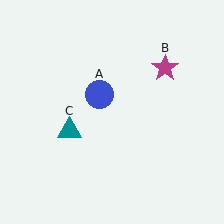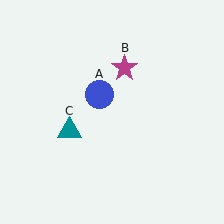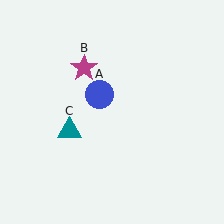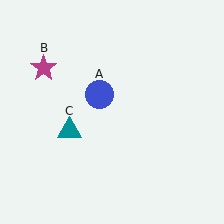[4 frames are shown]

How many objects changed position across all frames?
1 object changed position: magenta star (object B).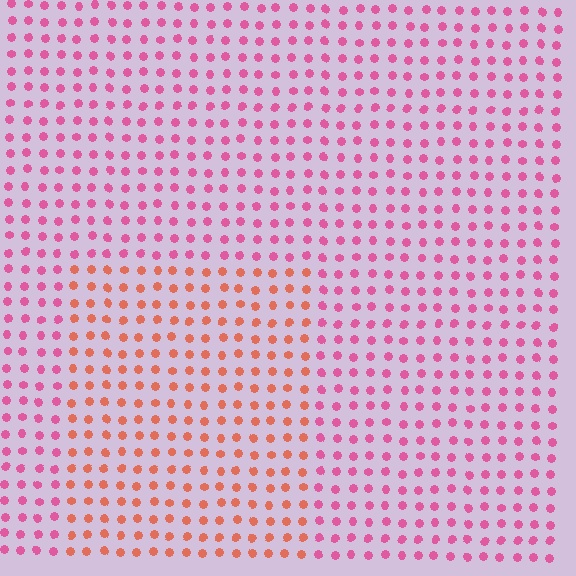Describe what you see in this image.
The image is filled with small pink elements in a uniform arrangement. A rectangle-shaped region is visible where the elements are tinted to a slightly different hue, forming a subtle color boundary.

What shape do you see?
I see a rectangle.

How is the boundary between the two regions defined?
The boundary is defined purely by a slight shift in hue (about 41 degrees). Spacing, size, and orientation are identical on both sides.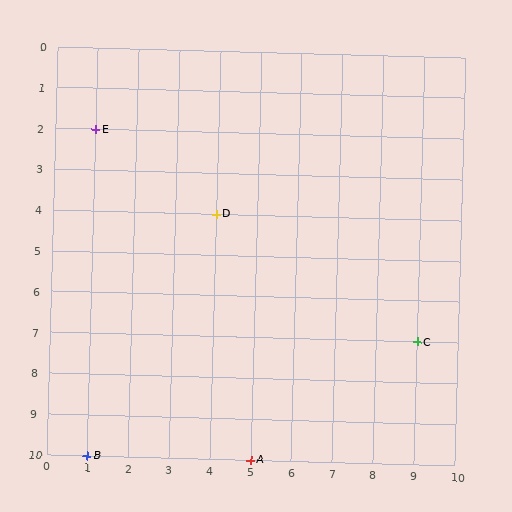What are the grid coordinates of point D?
Point D is at grid coordinates (4, 4).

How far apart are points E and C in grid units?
Points E and C are 8 columns and 5 rows apart (about 9.4 grid units diagonally).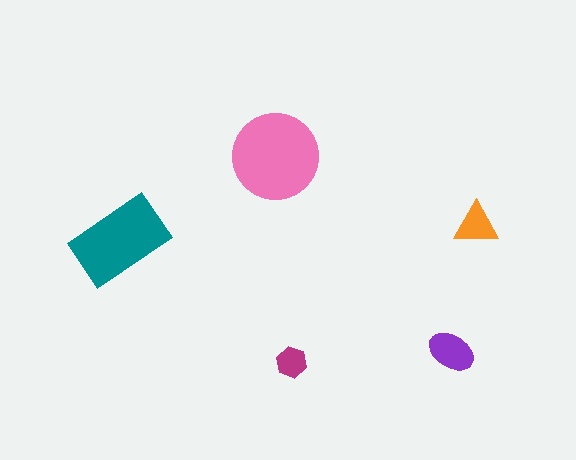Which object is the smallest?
The magenta hexagon.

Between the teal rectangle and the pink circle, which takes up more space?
The pink circle.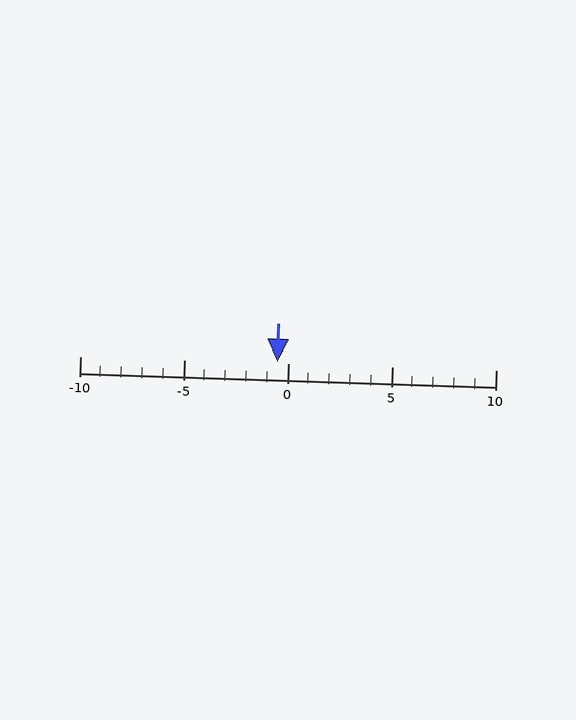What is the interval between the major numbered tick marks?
The major tick marks are spaced 5 units apart.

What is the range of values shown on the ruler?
The ruler shows values from -10 to 10.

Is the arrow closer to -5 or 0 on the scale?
The arrow is closer to 0.